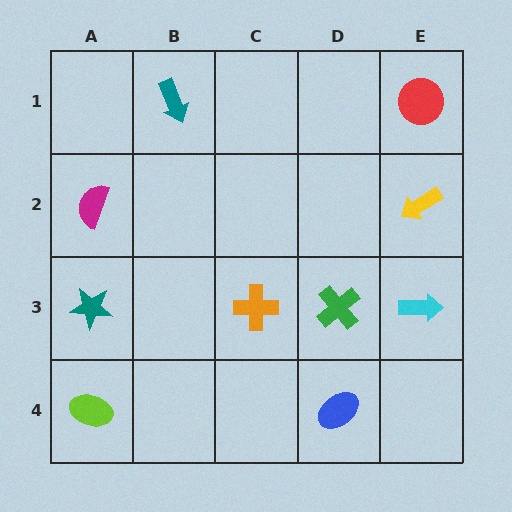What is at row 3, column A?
A teal star.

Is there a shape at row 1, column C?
No, that cell is empty.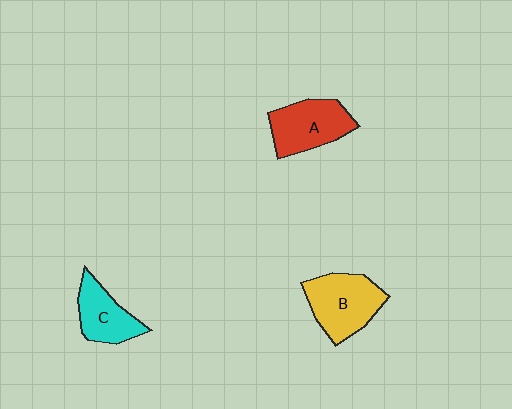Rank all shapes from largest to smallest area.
From largest to smallest: B (yellow), A (red), C (cyan).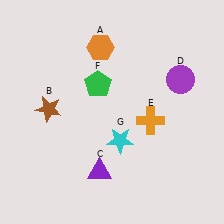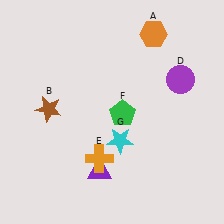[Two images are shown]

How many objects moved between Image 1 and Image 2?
3 objects moved between the two images.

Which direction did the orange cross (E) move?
The orange cross (E) moved left.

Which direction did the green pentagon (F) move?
The green pentagon (F) moved down.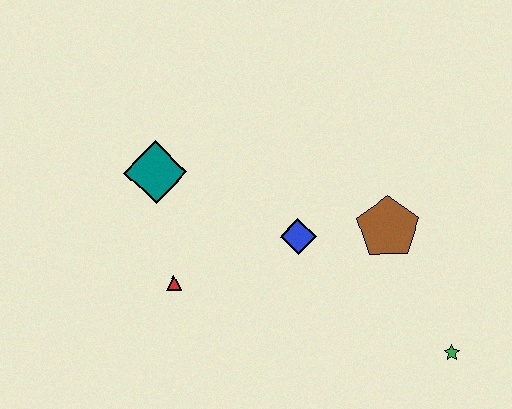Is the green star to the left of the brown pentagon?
No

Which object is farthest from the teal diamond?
The green star is farthest from the teal diamond.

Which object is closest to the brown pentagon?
The blue diamond is closest to the brown pentagon.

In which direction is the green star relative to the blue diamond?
The green star is to the right of the blue diamond.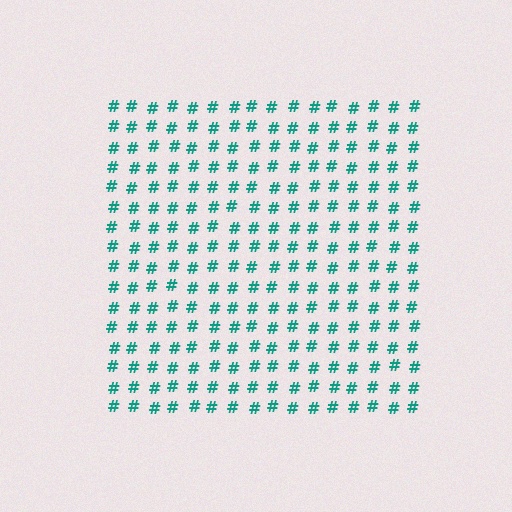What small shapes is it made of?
It is made of small hash symbols.